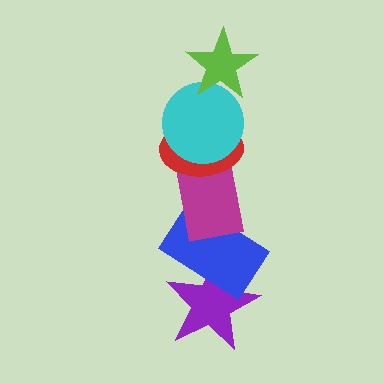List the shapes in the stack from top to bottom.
From top to bottom: the lime star, the cyan circle, the red ellipse, the magenta rectangle, the blue rectangle, the purple star.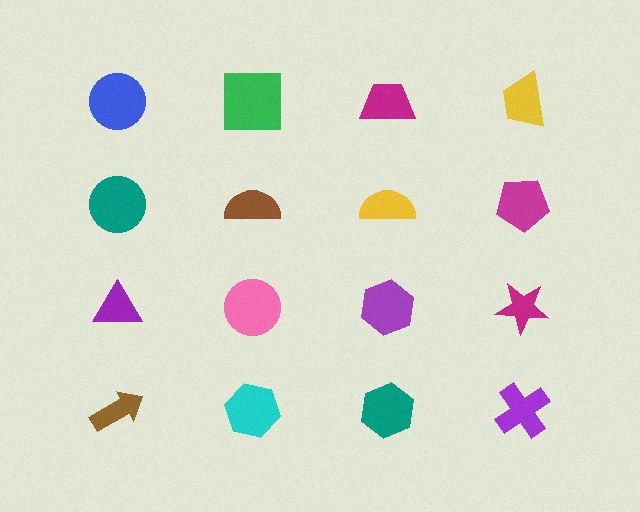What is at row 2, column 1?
A teal circle.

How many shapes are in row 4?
4 shapes.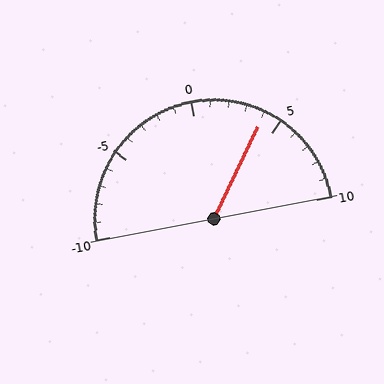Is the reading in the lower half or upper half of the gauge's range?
The reading is in the upper half of the range (-10 to 10).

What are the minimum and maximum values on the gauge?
The gauge ranges from -10 to 10.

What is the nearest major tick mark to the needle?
The nearest major tick mark is 5.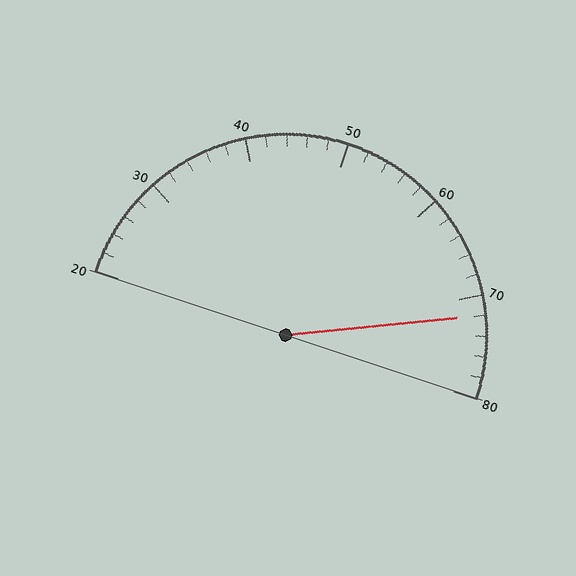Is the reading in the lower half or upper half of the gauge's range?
The reading is in the upper half of the range (20 to 80).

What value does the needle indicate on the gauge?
The needle indicates approximately 72.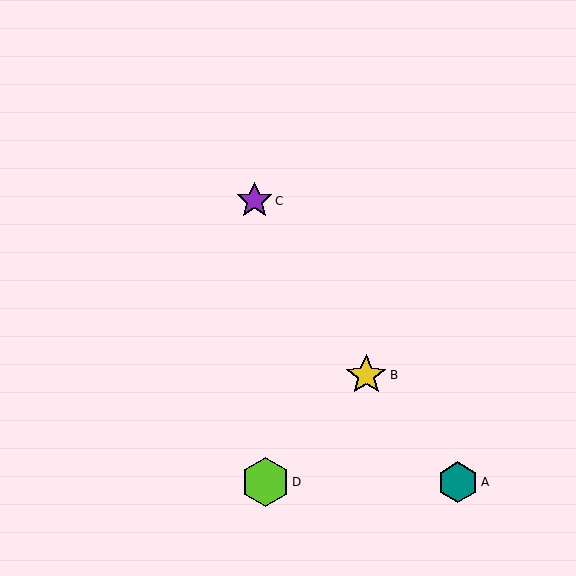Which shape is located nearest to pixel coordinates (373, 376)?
The yellow star (labeled B) at (366, 375) is nearest to that location.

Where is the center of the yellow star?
The center of the yellow star is at (366, 375).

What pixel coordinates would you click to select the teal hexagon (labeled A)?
Click at (458, 482) to select the teal hexagon A.